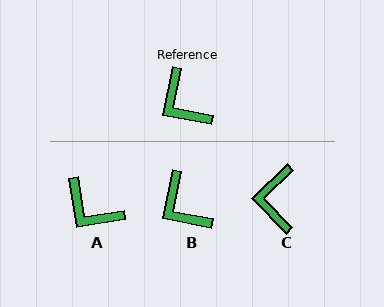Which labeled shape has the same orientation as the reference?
B.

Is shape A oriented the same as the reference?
No, it is off by about 20 degrees.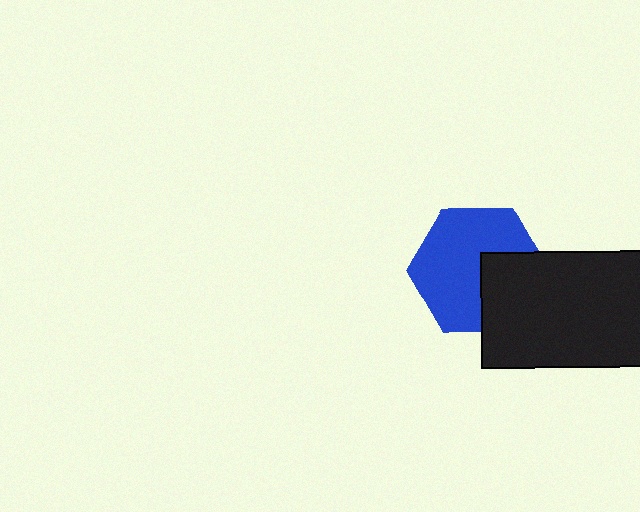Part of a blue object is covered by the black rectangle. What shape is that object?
It is a hexagon.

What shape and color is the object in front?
The object in front is a black rectangle.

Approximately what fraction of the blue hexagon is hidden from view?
Roughly 33% of the blue hexagon is hidden behind the black rectangle.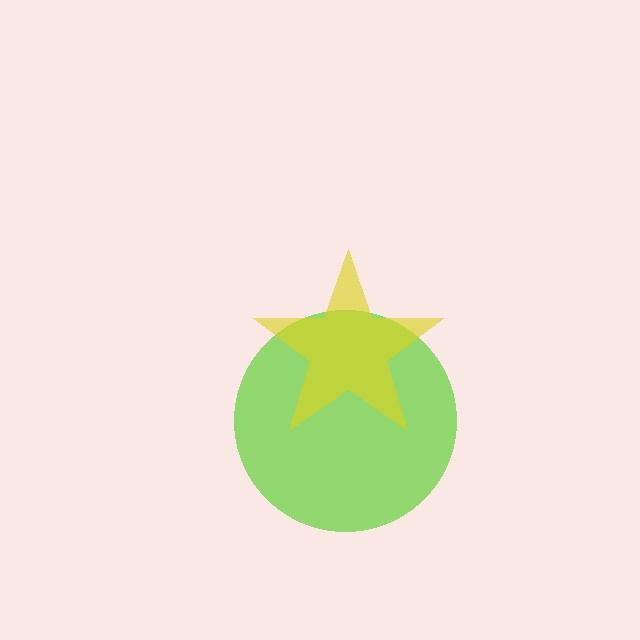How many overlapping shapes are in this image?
There are 2 overlapping shapes in the image.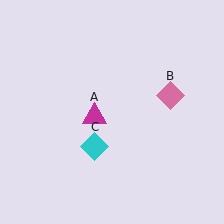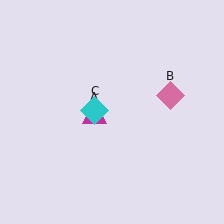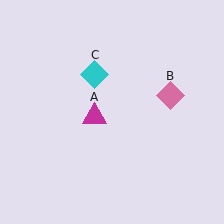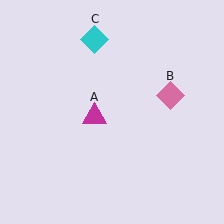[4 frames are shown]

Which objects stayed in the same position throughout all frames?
Magenta triangle (object A) and pink diamond (object B) remained stationary.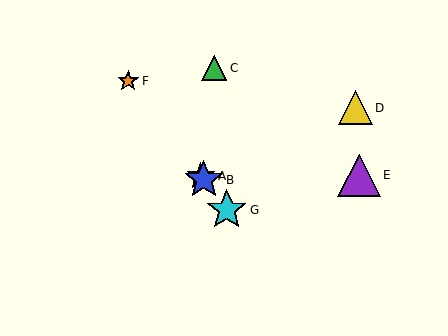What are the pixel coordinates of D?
Object D is at (356, 108).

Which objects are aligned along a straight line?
Objects A, B, F, G are aligned along a straight line.